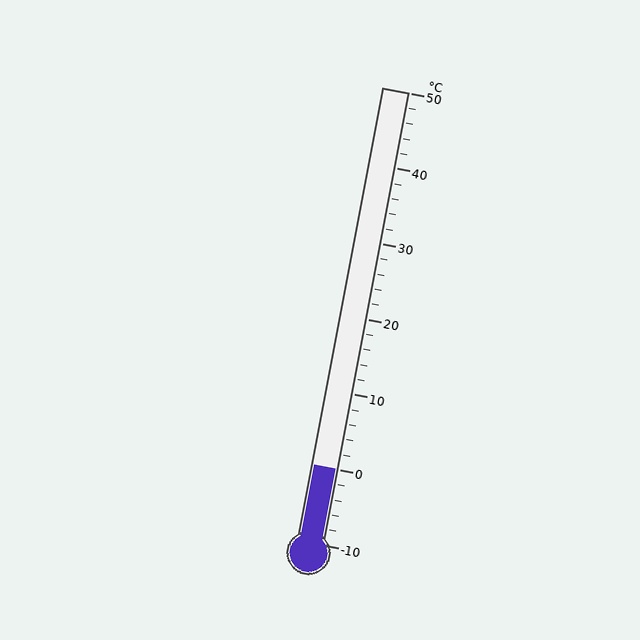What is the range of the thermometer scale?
The thermometer scale ranges from -10°C to 50°C.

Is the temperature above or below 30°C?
The temperature is below 30°C.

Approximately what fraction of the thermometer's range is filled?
The thermometer is filled to approximately 15% of its range.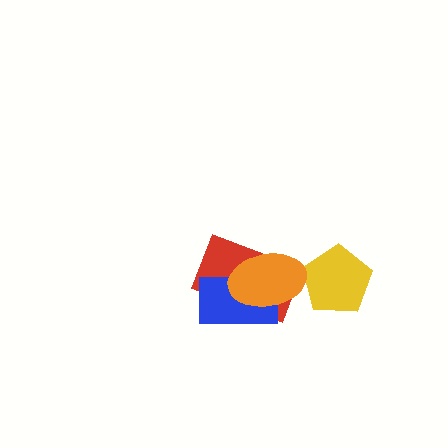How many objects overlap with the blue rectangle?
2 objects overlap with the blue rectangle.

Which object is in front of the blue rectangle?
The orange ellipse is in front of the blue rectangle.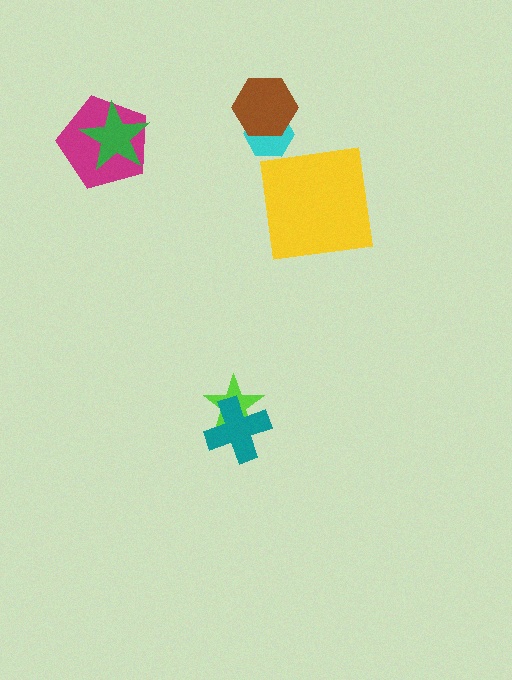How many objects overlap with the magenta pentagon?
1 object overlaps with the magenta pentagon.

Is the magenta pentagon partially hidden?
Yes, it is partially covered by another shape.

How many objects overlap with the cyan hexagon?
1 object overlaps with the cyan hexagon.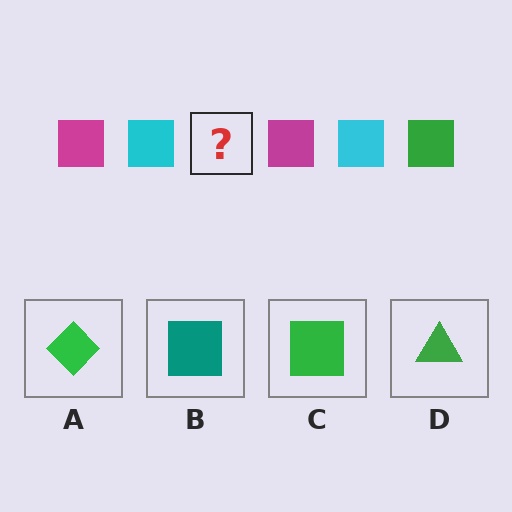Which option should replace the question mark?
Option C.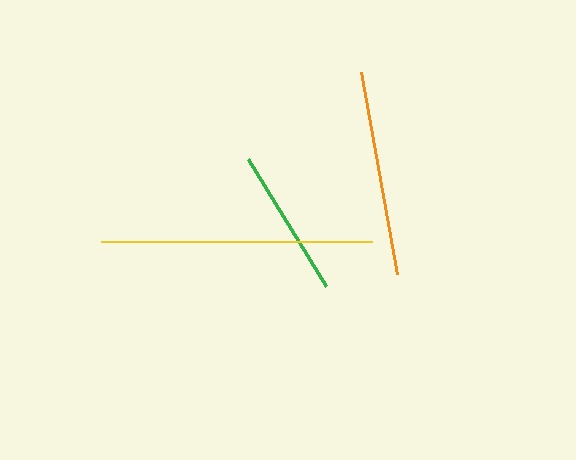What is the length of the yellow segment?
The yellow segment is approximately 271 pixels long.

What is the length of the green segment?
The green segment is approximately 150 pixels long.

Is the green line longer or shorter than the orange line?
The orange line is longer than the green line.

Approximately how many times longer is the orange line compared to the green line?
The orange line is approximately 1.4 times the length of the green line.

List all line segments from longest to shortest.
From longest to shortest: yellow, orange, green.